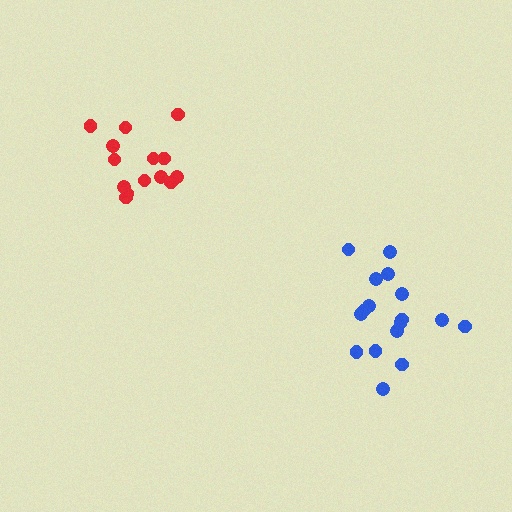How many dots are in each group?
Group 1: 17 dots, Group 2: 14 dots (31 total).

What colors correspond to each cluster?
The clusters are colored: blue, red.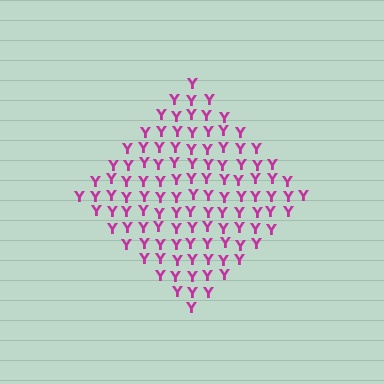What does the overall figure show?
The overall figure shows a diamond.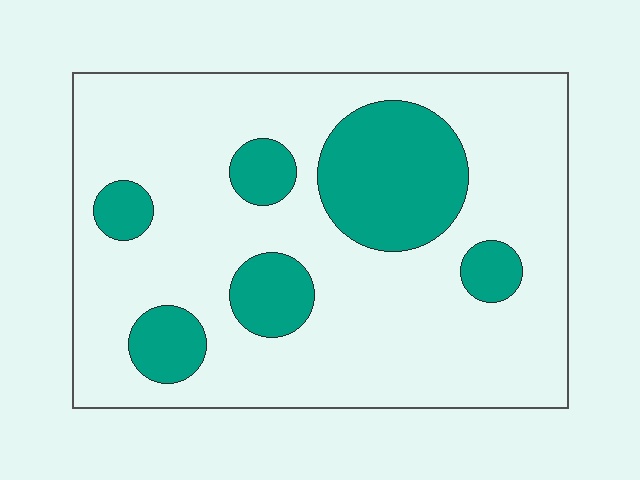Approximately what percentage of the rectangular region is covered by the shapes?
Approximately 25%.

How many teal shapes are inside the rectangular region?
6.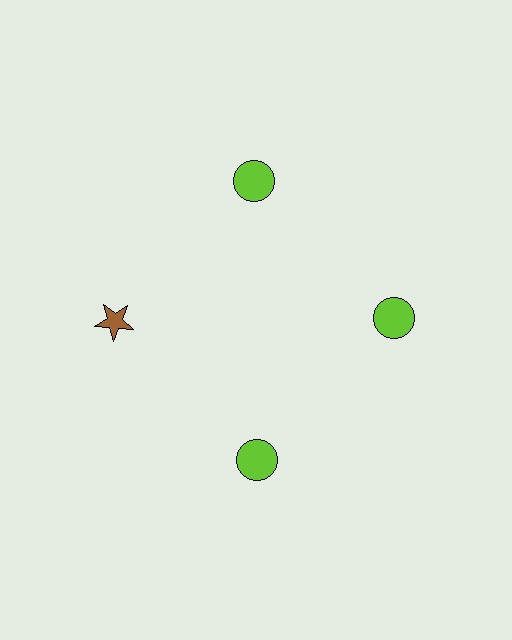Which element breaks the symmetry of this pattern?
The brown star at roughly the 9 o'clock position breaks the symmetry. All other shapes are lime circles.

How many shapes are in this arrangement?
There are 4 shapes arranged in a ring pattern.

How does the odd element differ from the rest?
It differs in both color (brown instead of lime) and shape (star instead of circle).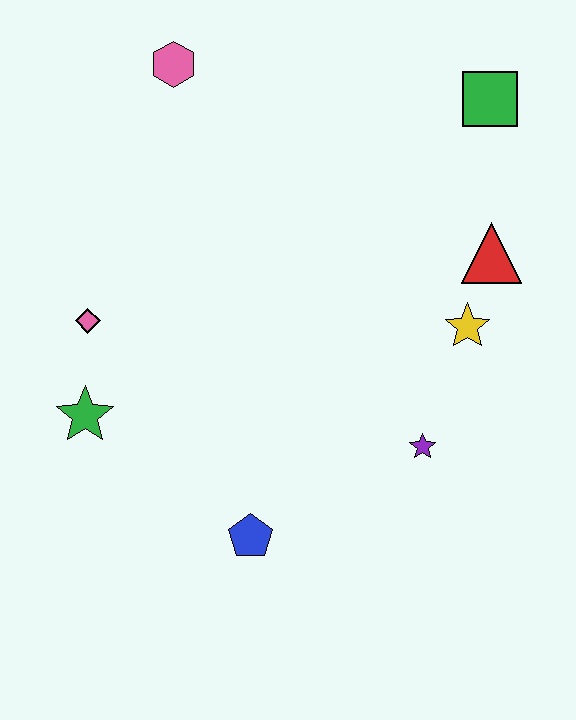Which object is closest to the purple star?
The yellow star is closest to the purple star.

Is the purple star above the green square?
No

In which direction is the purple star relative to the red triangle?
The purple star is below the red triangle.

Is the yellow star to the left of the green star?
No